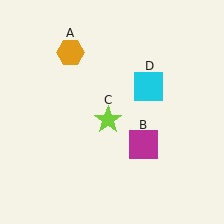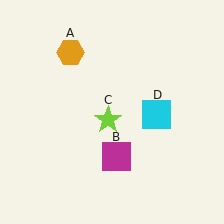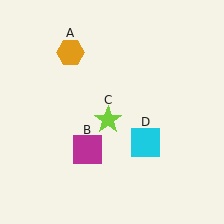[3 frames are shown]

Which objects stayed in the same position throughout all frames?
Orange hexagon (object A) and lime star (object C) remained stationary.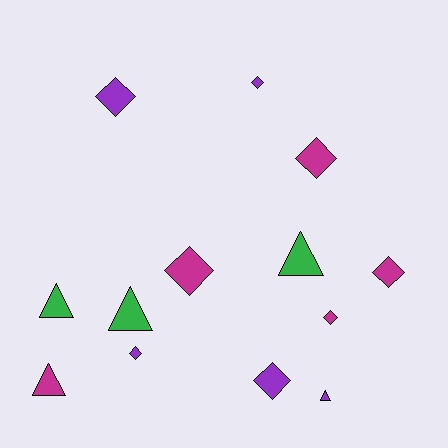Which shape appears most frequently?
Diamond, with 8 objects.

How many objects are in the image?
There are 13 objects.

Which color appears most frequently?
Purple, with 5 objects.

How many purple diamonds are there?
There are 4 purple diamonds.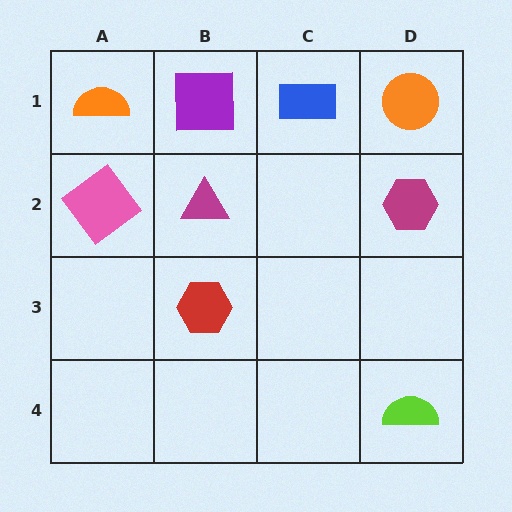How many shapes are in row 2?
3 shapes.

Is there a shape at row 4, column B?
No, that cell is empty.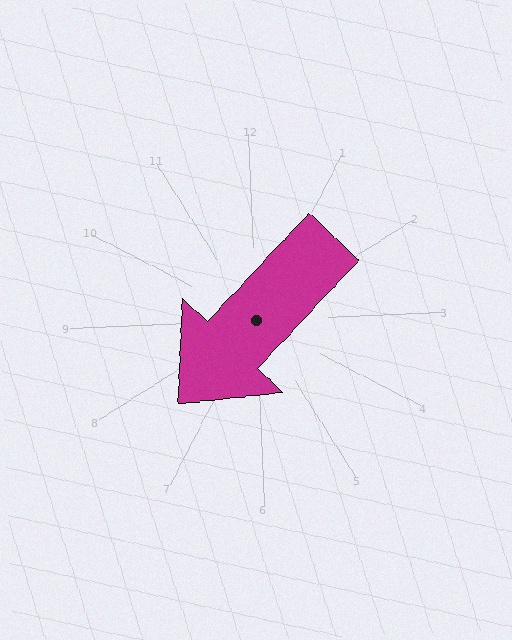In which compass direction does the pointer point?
Southwest.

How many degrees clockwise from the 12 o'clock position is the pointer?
Approximately 226 degrees.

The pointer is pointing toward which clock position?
Roughly 8 o'clock.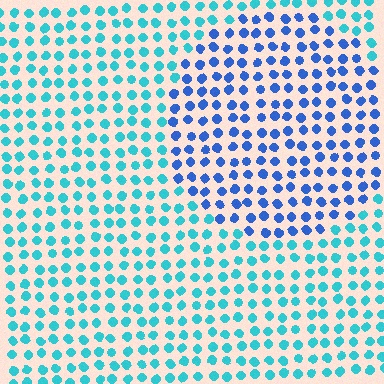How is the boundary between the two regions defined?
The boundary is defined purely by a slight shift in hue (about 38 degrees). Spacing, size, and orientation are identical on both sides.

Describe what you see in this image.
The image is filled with small cyan elements in a uniform arrangement. A circle-shaped region is visible where the elements are tinted to a slightly different hue, forming a subtle color boundary.